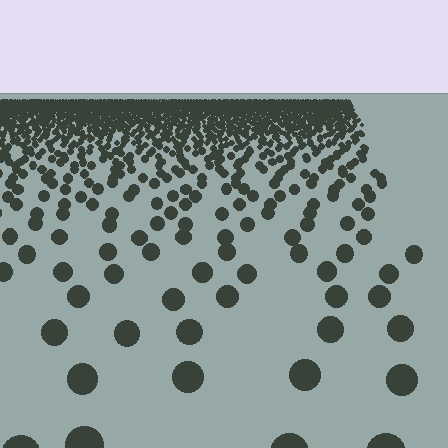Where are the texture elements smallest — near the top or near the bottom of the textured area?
Near the top.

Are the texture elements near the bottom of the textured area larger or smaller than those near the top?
Larger. Near the bottom, elements are closer to the viewer and appear at a bigger on-screen size.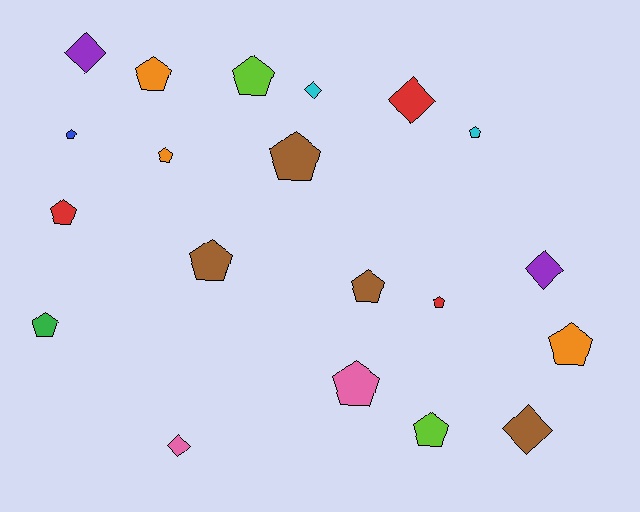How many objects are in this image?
There are 20 objects.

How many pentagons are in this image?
There are 14 pentagons.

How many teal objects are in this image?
There are no teal objects.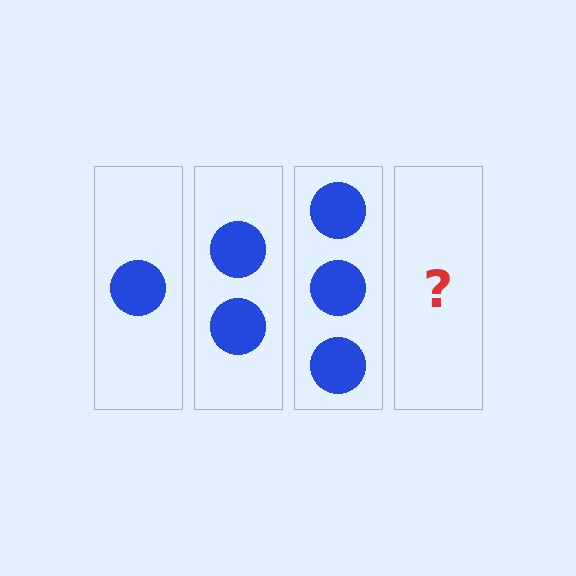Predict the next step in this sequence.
The next step is 4 circles.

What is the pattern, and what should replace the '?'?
The pattern is that each step adds one more circle. The '?' should be 4 circles.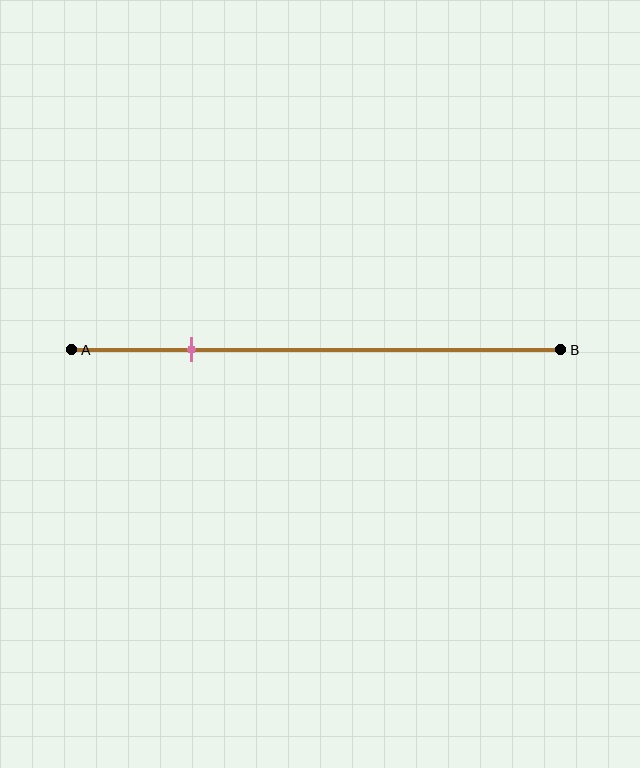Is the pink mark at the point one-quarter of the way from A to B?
Yes, the mark is approximately at the one-quarter point.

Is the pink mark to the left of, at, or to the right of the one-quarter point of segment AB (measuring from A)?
The pink mark is approximately at the one-quarter point of segment AB.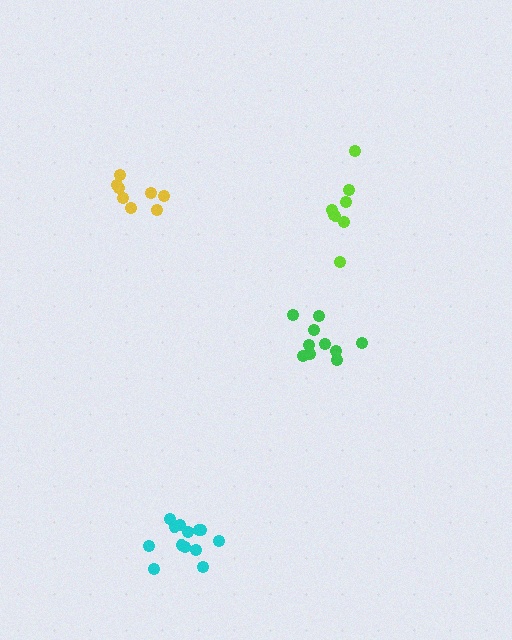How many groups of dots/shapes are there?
There are 4 groups.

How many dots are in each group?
Group 1: 13 dots, Group 2: 8 dots, Group 3: 8 dots, Group 4: 10 dots (39 total).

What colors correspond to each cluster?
The clusters are colored: cyan, lime, yellow, green.